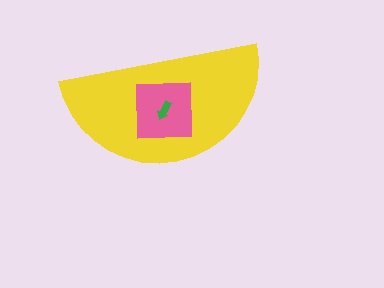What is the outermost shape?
The yellow semicircle.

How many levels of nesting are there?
3.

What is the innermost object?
The green arrow.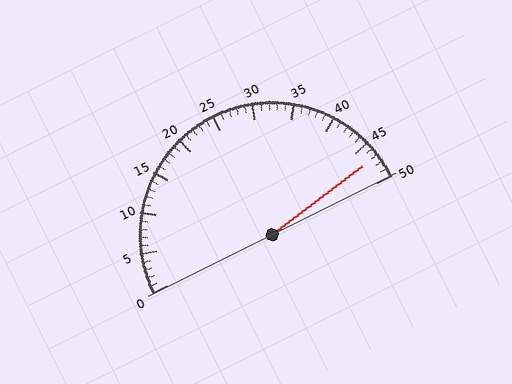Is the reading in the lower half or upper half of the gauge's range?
The reading is in the upper half of the range (0 to 50).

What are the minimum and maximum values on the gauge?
The gauge ranges from 0 to 50.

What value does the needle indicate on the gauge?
The needle indicates approximately 47.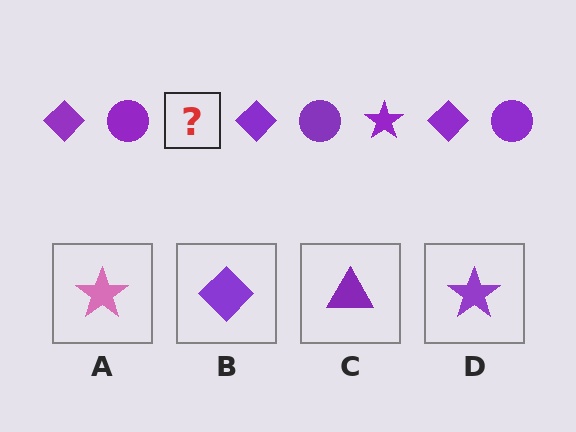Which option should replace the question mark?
Option D.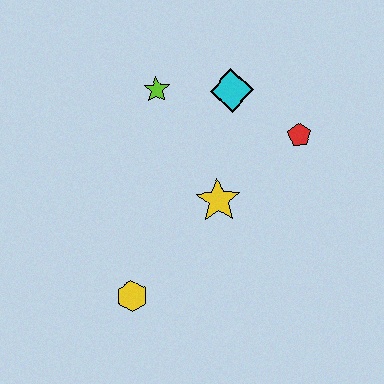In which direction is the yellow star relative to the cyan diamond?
The yellow star is below the cyan diamond.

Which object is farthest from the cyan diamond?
The yellow hexagon is farthest from the cyan diamond.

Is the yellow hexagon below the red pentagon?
Yes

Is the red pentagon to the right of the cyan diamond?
Yes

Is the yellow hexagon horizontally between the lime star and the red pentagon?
No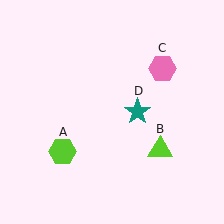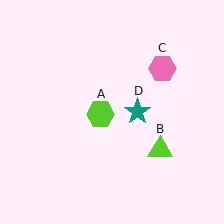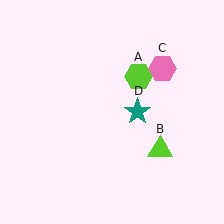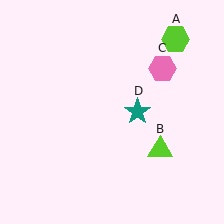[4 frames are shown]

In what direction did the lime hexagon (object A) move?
The lime hexagon (object A) moved up and to the right.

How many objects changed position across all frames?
1 object changed position: lime hexagon (object A).